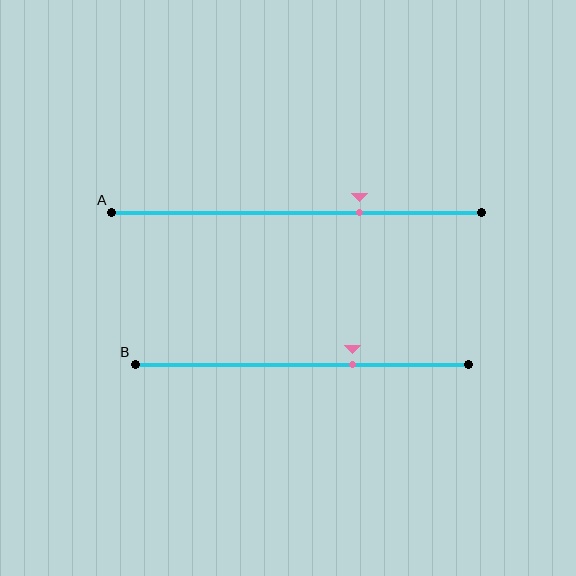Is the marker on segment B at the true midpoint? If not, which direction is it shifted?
No, the marker on segment B is shifted to the right by about 15% of the segment length.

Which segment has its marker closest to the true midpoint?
Segment B has its marker closest to the true midpoint.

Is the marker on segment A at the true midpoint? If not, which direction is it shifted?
No, the marker on segment A is shifted to the right by about 17% of the segment length.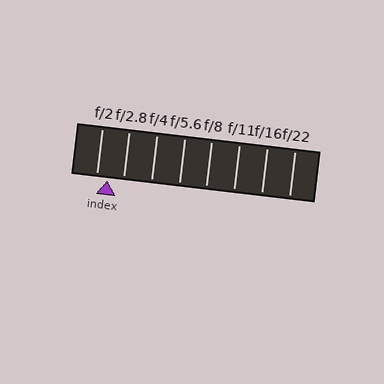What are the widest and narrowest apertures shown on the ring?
The widest aperture shown is f/2 and the narrowest is f/22.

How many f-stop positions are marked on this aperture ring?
There are 8 f-stop positions marked.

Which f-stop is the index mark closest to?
The index mark is closest to f/2.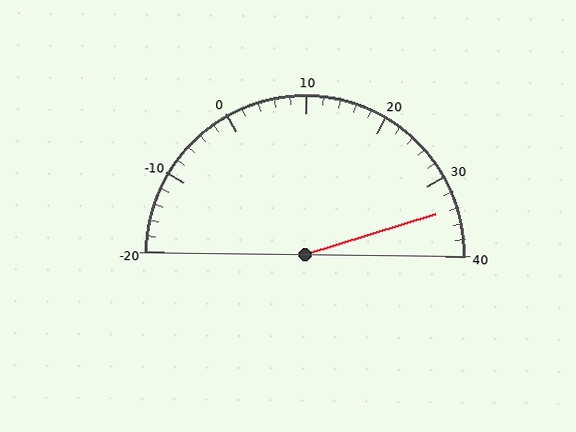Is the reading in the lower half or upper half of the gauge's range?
The reading is in the upper half of the range (-20 to 40).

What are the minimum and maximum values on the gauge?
The gauge ranges from -20 to 40.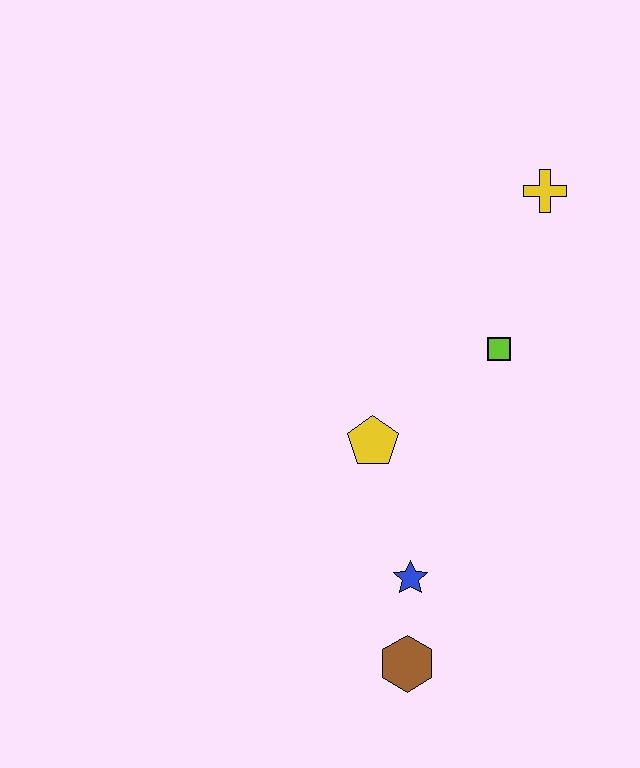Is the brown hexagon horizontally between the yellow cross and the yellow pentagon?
Yes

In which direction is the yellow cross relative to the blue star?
The yellow cross is above the blue star.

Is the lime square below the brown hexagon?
No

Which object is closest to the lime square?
The yellow pentagon is closest to the lime square.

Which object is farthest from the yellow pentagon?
The yellow cross is farthest from the yellow pentagon.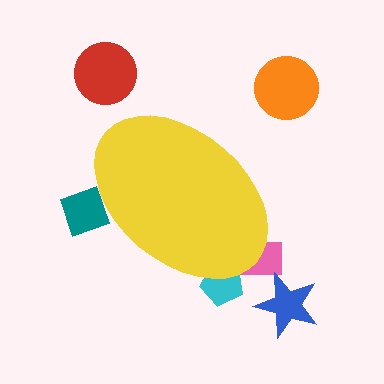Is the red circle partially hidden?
No, the red circle is fully visible.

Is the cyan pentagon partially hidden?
Yes, the cyan pentagon is partially hidden behind the yellow ellipse.